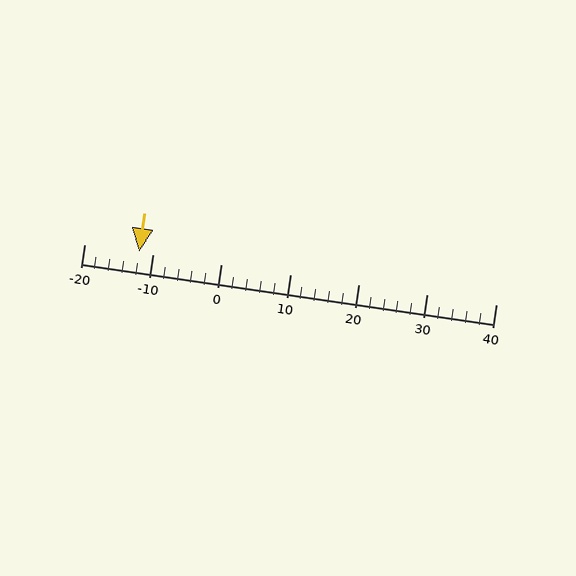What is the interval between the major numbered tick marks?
The major tick marks are spaced 10 units apart.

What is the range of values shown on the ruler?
The ruler shows values from -20 to 40.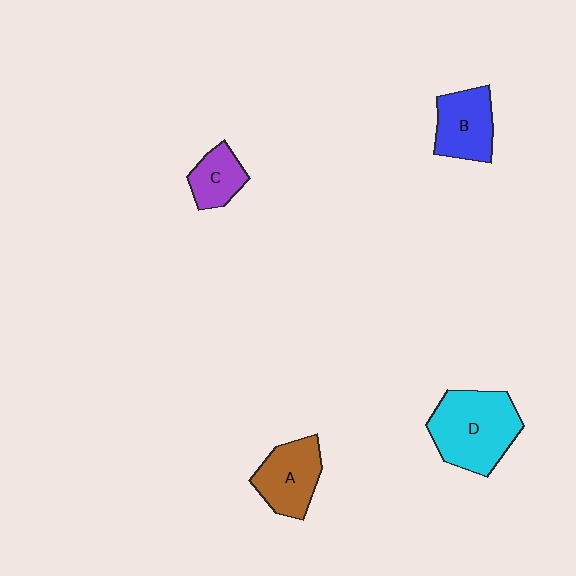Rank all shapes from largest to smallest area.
From largest to smallest: D (cyan), A (brown), B (blue), C (purple).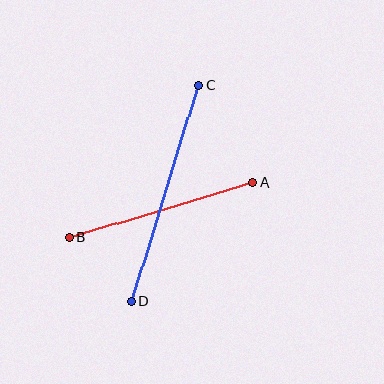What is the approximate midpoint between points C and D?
The midpoint is at approximately (165, 193) pixels.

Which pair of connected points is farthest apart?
Points C and D are farthest apart.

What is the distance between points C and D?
The distance is approximately 226 pixels.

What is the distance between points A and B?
The distance is approximately 192 pixels.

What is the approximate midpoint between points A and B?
The midpoint is at approximately (161, 210) pixels.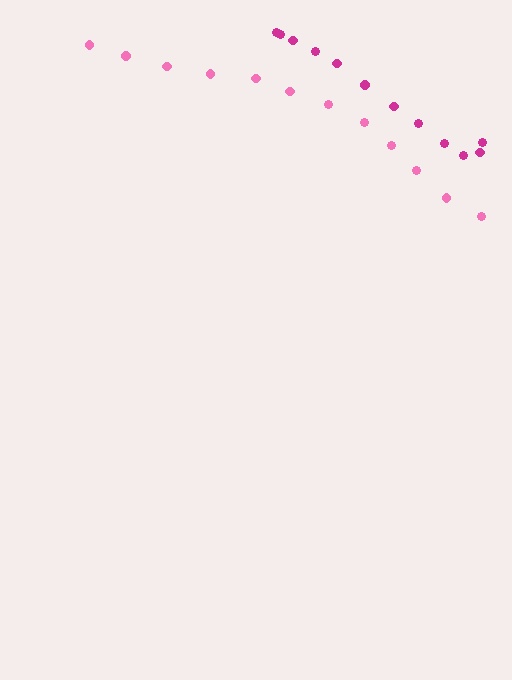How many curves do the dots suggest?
There are 2 distinct paths.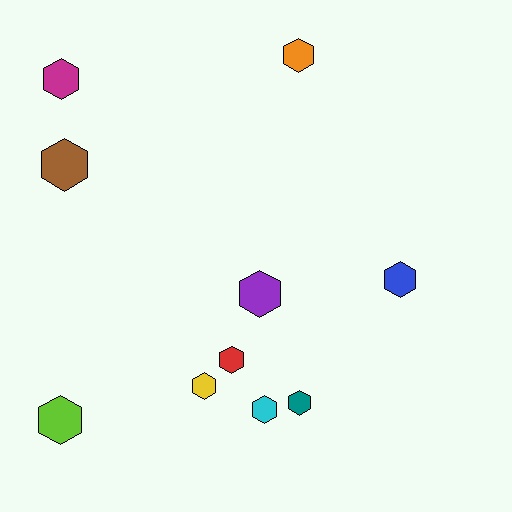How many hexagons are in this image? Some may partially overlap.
There are 10 hexagons.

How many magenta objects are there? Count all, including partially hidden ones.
There is 1 magenta object.